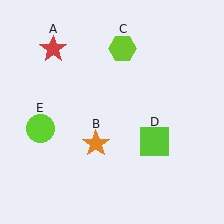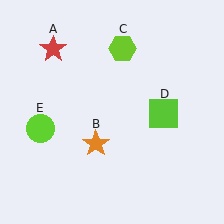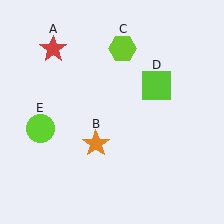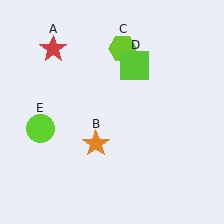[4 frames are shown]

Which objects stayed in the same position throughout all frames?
Red star (object A) and orange star (object B) and lime hexagon (object C) and lime circle (object E) remained stationary.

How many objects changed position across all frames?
1 object changed position: lime square (object D).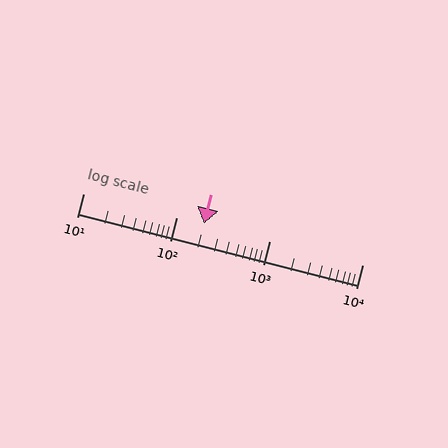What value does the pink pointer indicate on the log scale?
The pointer indicates approximately 200.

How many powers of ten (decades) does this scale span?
The scale spans 3 decades, from 10 to 10000.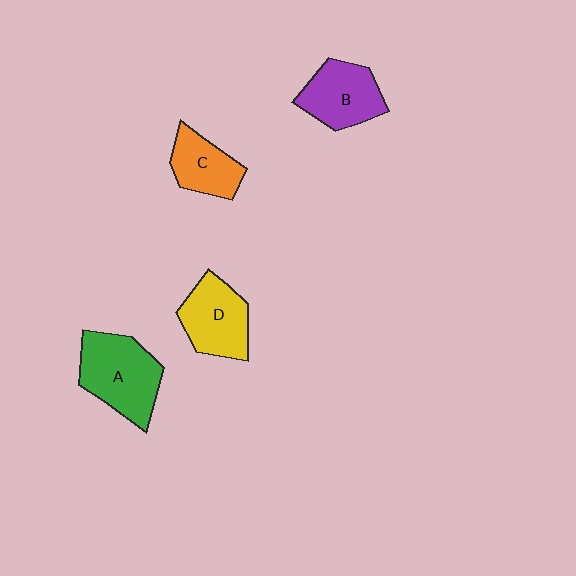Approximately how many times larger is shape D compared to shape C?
Approximately 1.3 times.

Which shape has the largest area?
Shape A (green).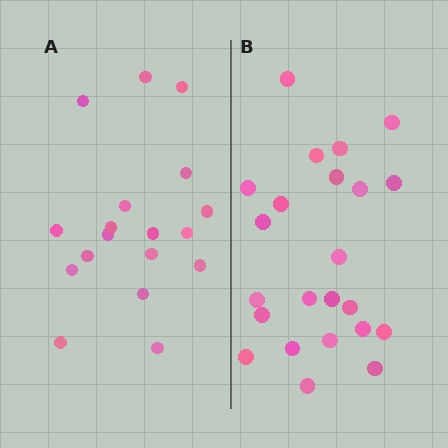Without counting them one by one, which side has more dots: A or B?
Region B (the right region) has more dots.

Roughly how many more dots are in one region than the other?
Region B has about 5 more dots than region A.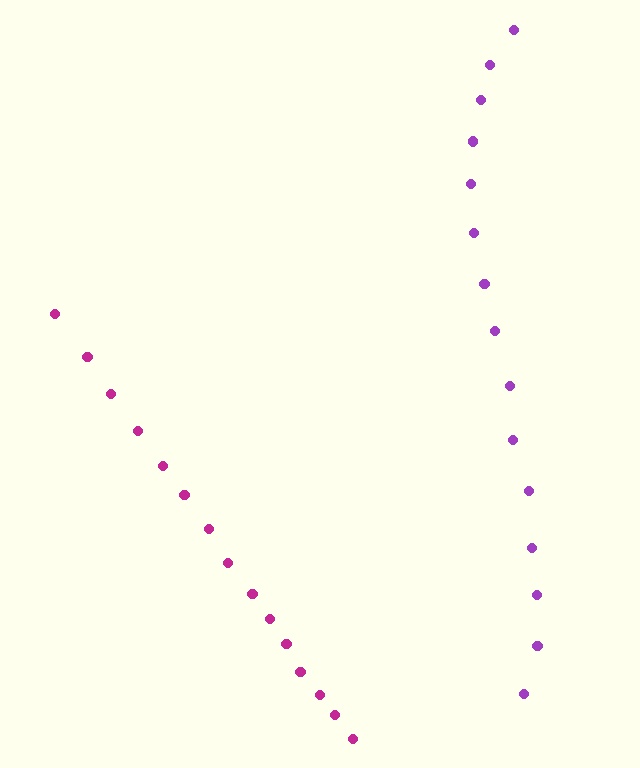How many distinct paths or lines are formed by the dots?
There are 2 distinct paths.